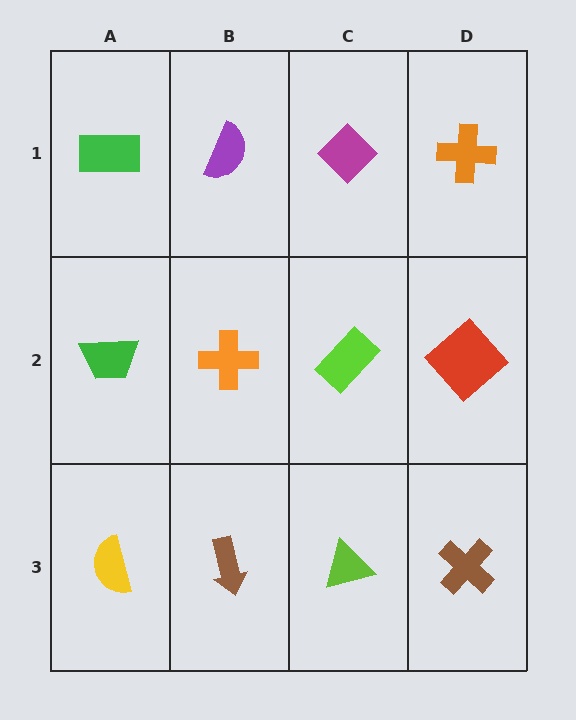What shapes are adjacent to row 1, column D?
A red diamond (row 2, column D), a magenta diamond (row 1, column C).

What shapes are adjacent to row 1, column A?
A green trapezoid (row 2, column A), a purple semicircle (row 1, column B).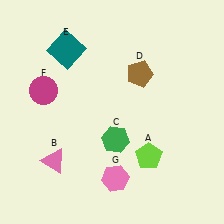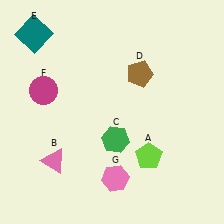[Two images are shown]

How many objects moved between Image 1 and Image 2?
1 object moved between the two images.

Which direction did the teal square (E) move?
The teal square (E) moved left.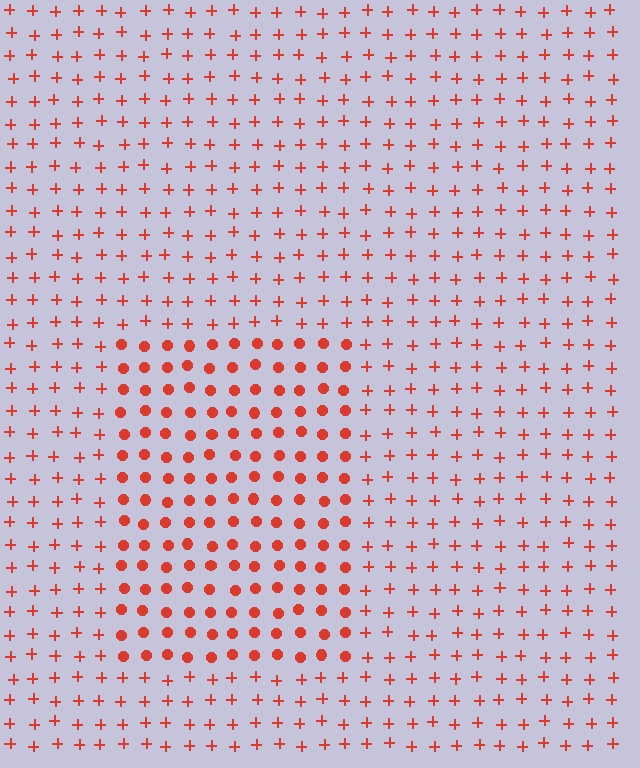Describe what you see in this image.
The image is filled with small red elements arranged in a uniform grid. A rectangle-shaped region contains circles, while the surrounding area contains plus signs. The boundary is defined purely by the change in element shape.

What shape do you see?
I see a rectangle.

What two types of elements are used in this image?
The image uses circles inside the rectangle region and plus signs outside it.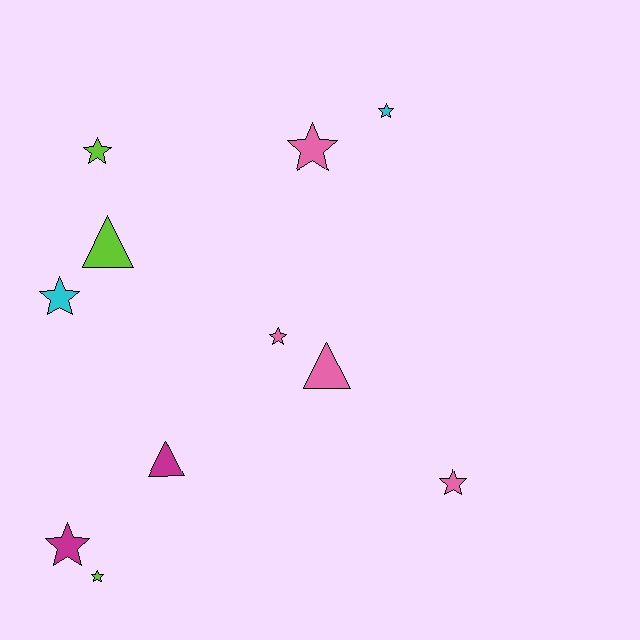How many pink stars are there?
There are 3 pink stars.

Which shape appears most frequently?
Star, with 8 objects.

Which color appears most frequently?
Pink, with 4 objects.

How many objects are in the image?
There are 11 objects.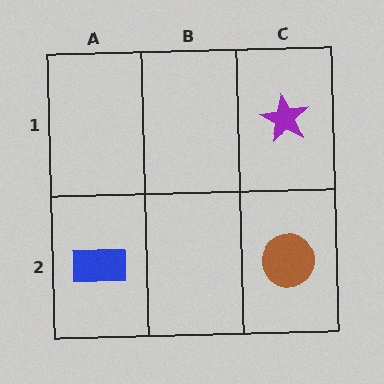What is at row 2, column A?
A blue rectangle.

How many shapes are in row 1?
1 shape.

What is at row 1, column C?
A purple star.